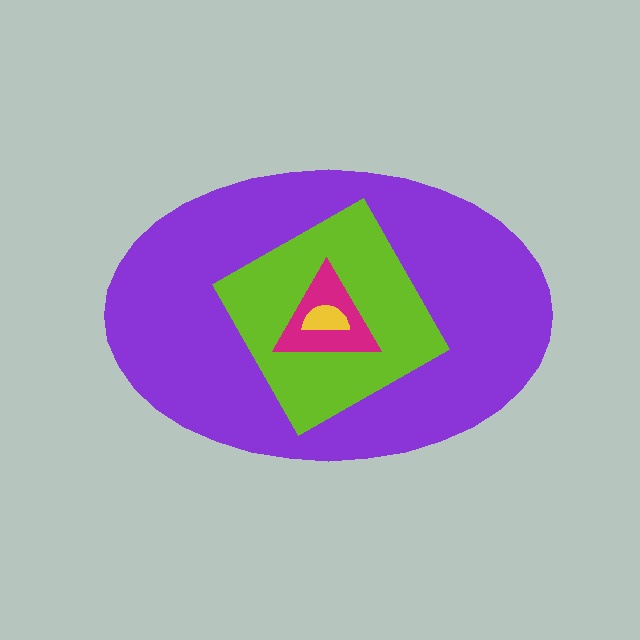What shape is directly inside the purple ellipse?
The lime square.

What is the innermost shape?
The yellow semicircle.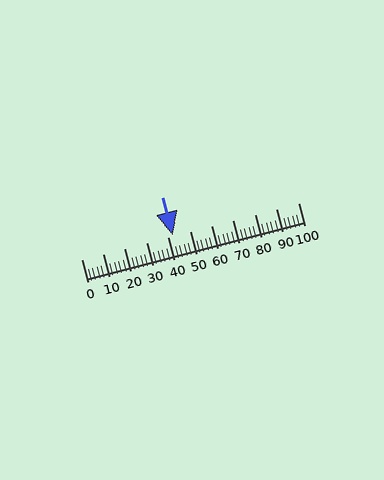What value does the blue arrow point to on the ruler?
The blue arrow points to approximately 42.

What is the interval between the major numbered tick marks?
The major tick marks are spaced 10 units apart.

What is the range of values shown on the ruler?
The ruler shows values from 0 to 100.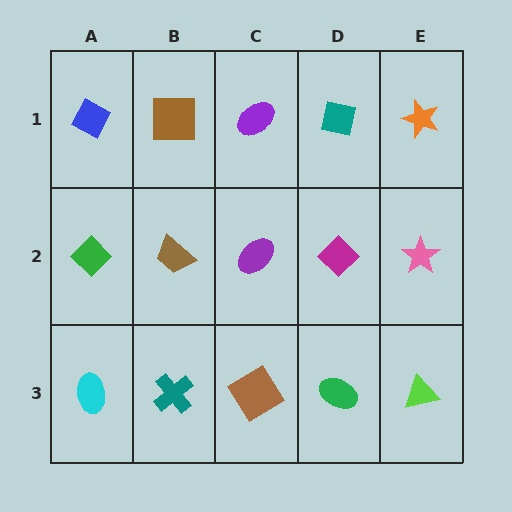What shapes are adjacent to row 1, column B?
A brown trapezoid (row 2, column B), a blue diamond (row 1, column A), a purple ellipse (row 1, column C).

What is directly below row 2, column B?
A teal cross.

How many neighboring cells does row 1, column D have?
3.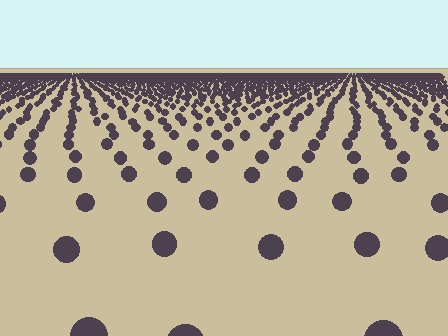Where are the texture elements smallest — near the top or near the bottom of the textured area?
Near the top.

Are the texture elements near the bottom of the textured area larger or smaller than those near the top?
Larger. Near the bottom, elements are closer to the viewer and appear at a bigger on-screen size.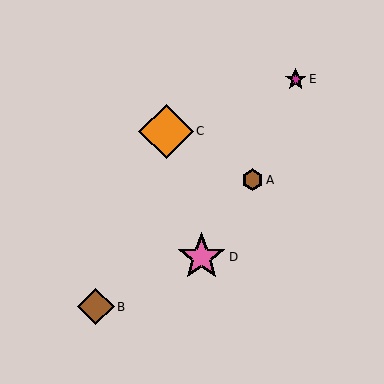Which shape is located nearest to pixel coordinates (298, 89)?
The magenta star (labeled E) at (296, 79) is nearest to that location.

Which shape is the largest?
The orange diamond (labeled C) is the largest.